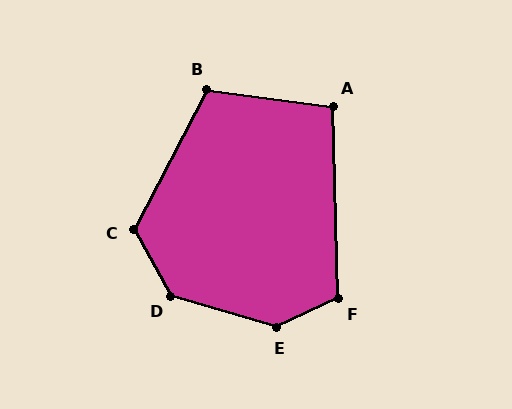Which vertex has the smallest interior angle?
A, at approximately 99 degrees.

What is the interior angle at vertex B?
Approximately 110 degrees (obtuse).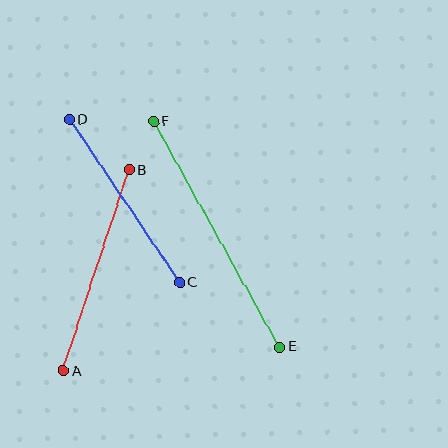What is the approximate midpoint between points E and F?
The midpoint is at approximately (217, 234) pixels.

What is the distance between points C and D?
The distance is approximately 196 pixels.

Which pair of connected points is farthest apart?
Points E and F are farthest apart.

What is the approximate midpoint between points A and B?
The midpoint is at approximately (96, 271) pixels.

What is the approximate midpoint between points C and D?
The midpoint is at approximately (125, 201) pixels.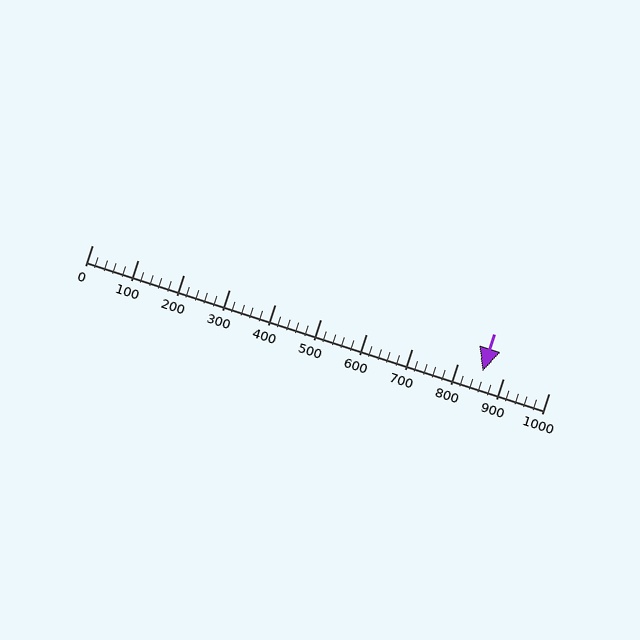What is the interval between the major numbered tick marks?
The major tick marks are spaced 100 units apart.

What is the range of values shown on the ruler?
The ruler shows values from 0 to 1000.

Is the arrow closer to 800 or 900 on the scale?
The arrow is closer to 900.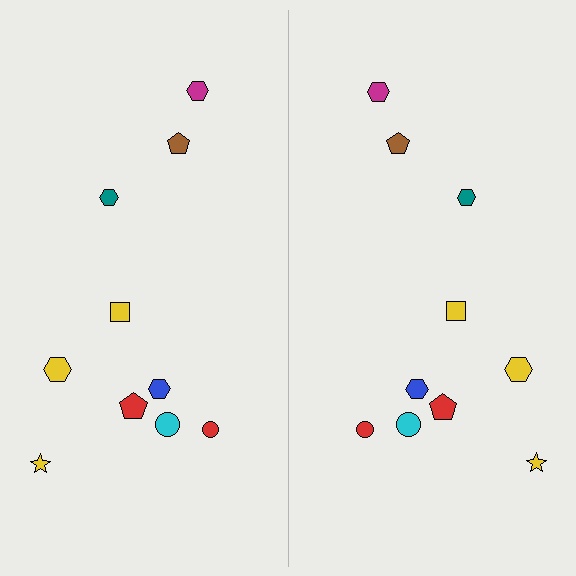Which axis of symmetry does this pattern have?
The pattern has a vertical axis of symmetry running through the center of the image.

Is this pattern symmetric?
Yes, this pattern has bilateral (reflection) symmetry.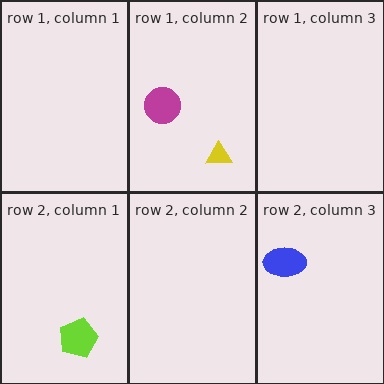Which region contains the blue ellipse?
The row 2, column 3 region.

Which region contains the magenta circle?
The row 1, column 2 region.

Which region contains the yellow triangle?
The row 1, column 2 region.